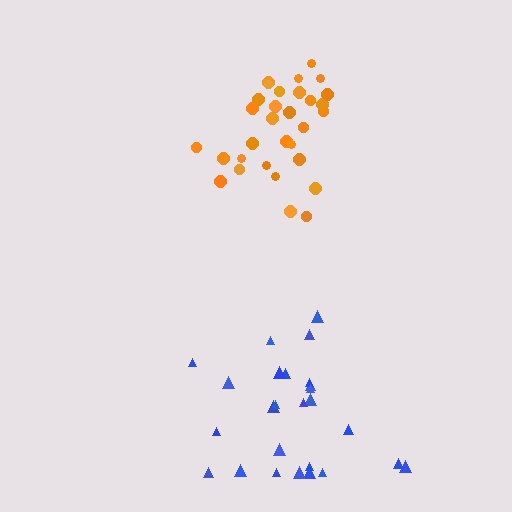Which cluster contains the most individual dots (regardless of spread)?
Orange (31).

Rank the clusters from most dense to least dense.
orange, blue.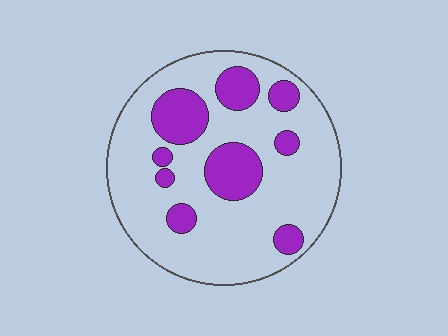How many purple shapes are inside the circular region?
9.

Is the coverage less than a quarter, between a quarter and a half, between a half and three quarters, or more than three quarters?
Less than a quarter.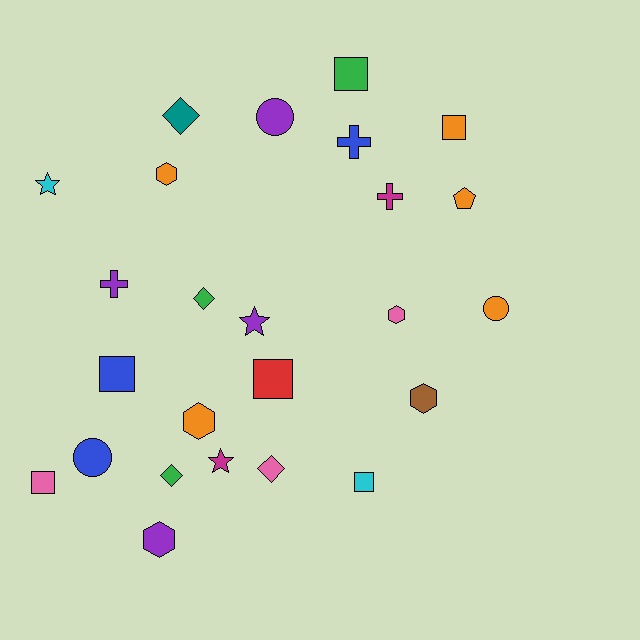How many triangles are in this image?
There are no triangles.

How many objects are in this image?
There are 25 objects.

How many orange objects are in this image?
There are 5 orange objects.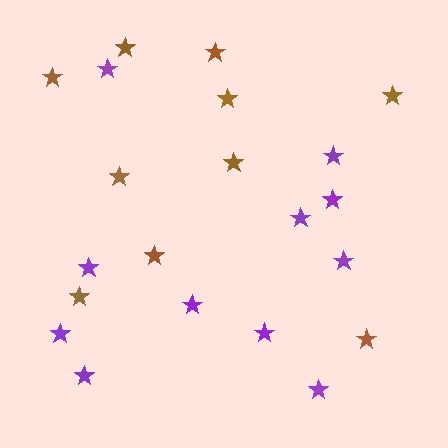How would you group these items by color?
There are 2 groups: one group of purple stars (11) and one group of brown stars (10).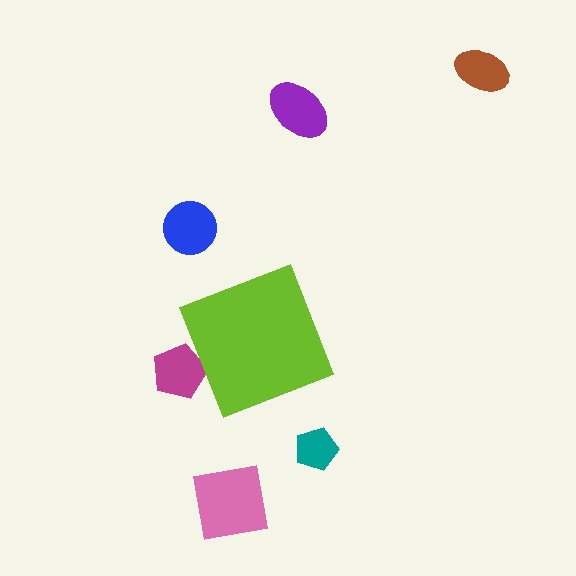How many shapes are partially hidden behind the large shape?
1 shape is partially hidden.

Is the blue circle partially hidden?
No, the blue circle is fully visible.